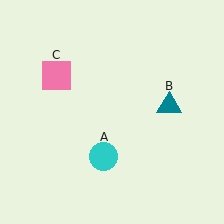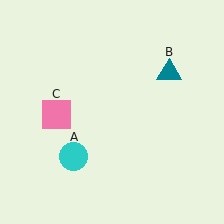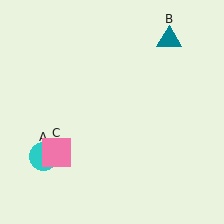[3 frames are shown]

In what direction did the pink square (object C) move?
The pink square (object C) moved down.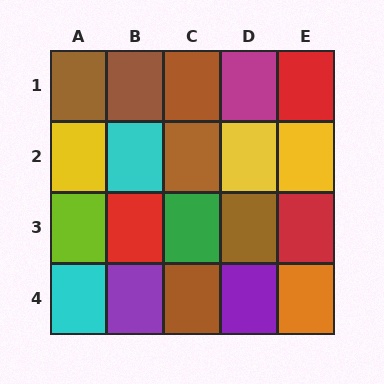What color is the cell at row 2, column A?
Yellow.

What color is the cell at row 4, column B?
Purple.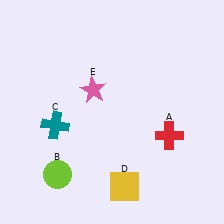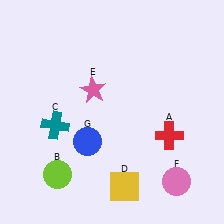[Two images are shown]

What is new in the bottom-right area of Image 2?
A pink circle (F) was added in the bottom-right area of Image 2.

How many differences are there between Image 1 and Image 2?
There are 2 differences between the two images.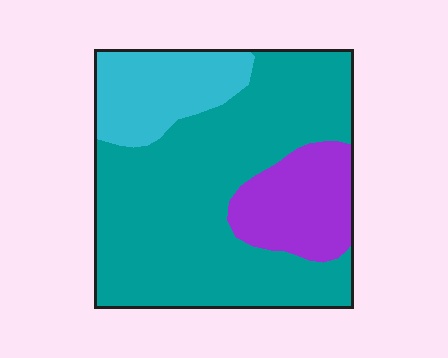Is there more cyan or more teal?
Teal.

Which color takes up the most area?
Teal, at roughly 65%.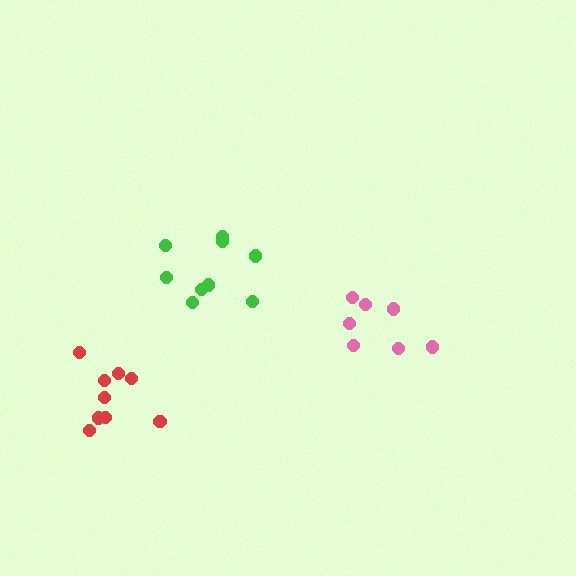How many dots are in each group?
Group 1: 9 dots, Group 2: 9 dots, Group 3: 7 dots (25 total).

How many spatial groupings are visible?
There are 3 spatial groupings.